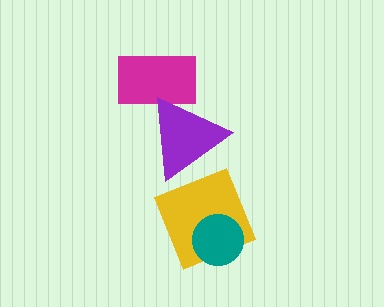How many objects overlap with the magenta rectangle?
1 object overlaps with the magenta rectangle.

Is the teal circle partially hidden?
No, no other shape covers it.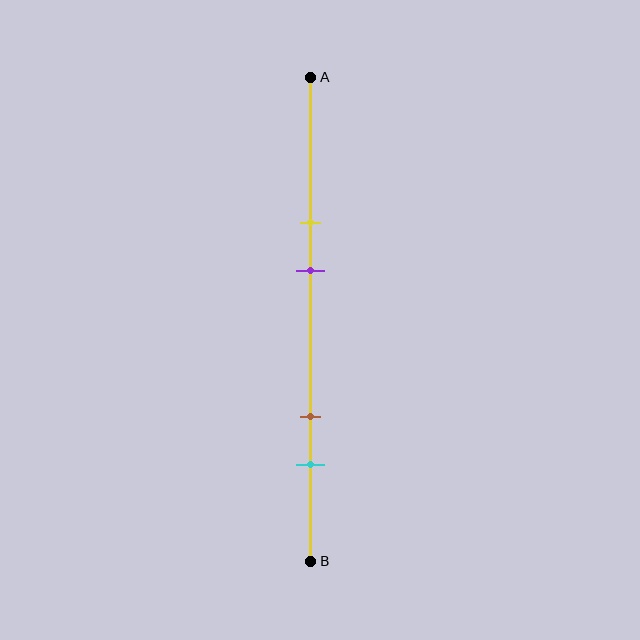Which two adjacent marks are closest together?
The yellow and purple marks are the closest adjacent pair.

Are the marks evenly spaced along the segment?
No, the marks are not evenly spaced.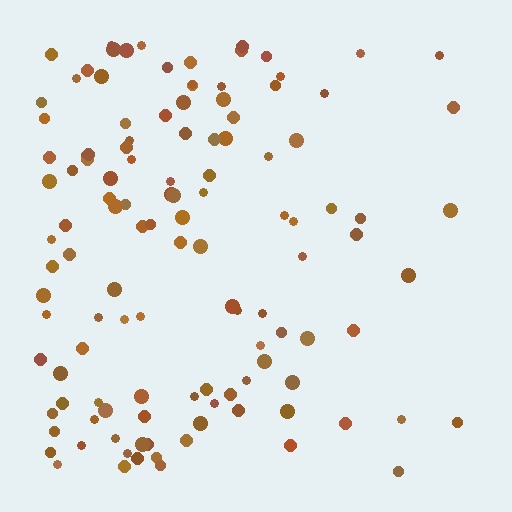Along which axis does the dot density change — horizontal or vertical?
Horizontal.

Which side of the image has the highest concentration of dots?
The left.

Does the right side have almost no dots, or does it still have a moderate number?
Still a moderate number, just noticeably fewer than the left.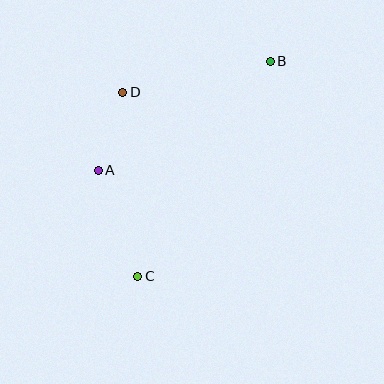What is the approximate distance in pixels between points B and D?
The distance between B and D is approximately 151 pixels.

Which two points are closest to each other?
Points A and D are closest to each other.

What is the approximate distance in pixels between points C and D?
The distance between C and D is approximately 184 pixels.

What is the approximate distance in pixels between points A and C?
The distance between A and C is approximately 113 pixels.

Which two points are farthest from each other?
Points B and C are farthest from each other.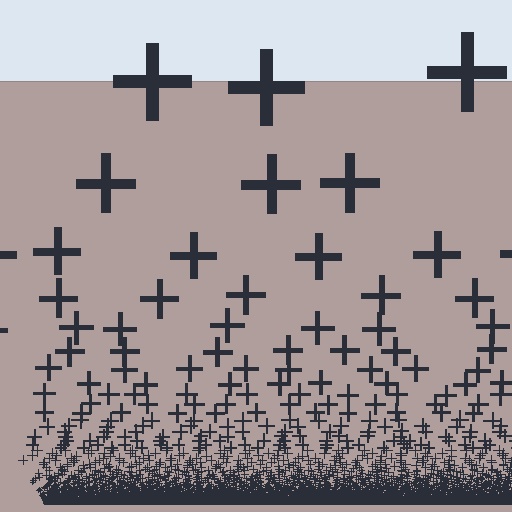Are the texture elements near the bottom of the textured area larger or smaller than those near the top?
Smaller. The gradient is inverted — elements near the bottom are smaller and denser.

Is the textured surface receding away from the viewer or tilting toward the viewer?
The surface appears to tilt toward the viewer. Texture elements get larger and sparser toward the top.